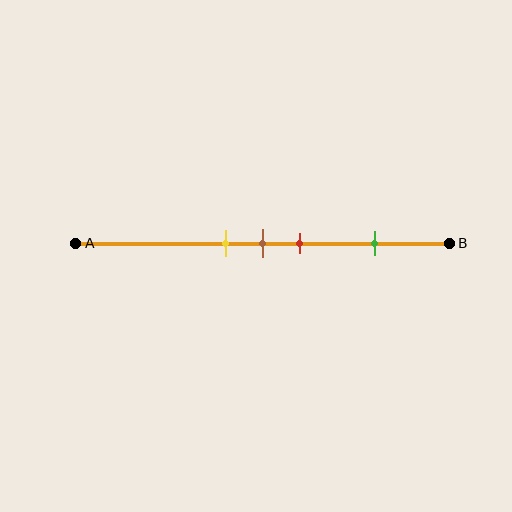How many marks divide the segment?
There are 4 marks dividing the segment.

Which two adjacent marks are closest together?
The yellow and brown marks are the closest adjacent pair.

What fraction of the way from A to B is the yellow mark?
The yellow mark is approximately 40% (0.4) of the way from A to B.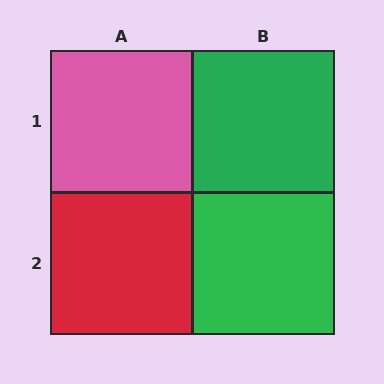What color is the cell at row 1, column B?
Green.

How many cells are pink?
1 cell is pink.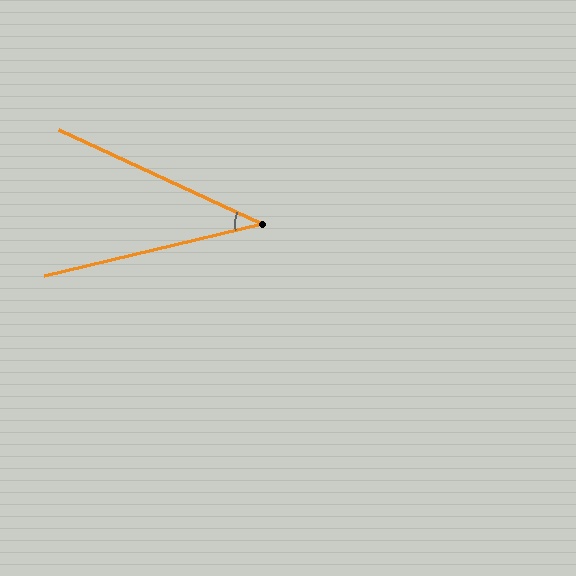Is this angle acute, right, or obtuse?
It is acute.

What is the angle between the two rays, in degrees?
Approximately 38 degrees.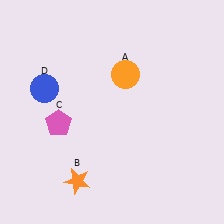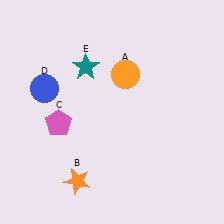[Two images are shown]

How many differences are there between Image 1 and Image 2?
There is 1 difference between the two images.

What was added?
A teal star (E) was added in Image 2.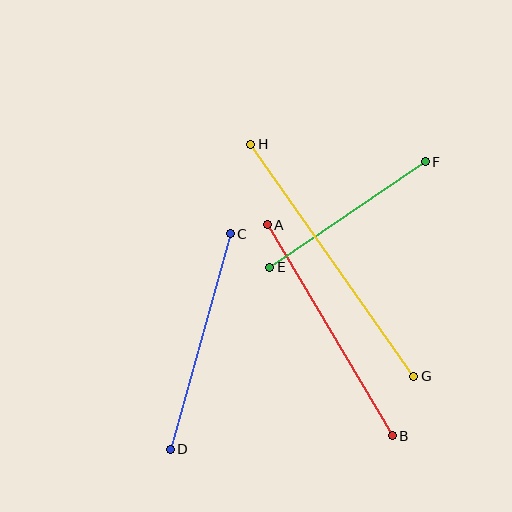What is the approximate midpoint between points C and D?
The midpoint is at approximately (200, 341) pixels.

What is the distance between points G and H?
The distance is approximately 283 pixels.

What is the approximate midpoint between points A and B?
The midpoint is at approximately (330, 330) pixels.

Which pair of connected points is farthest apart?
Points G and H are farthest apart.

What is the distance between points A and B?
The distance is approximately 246 pixels.